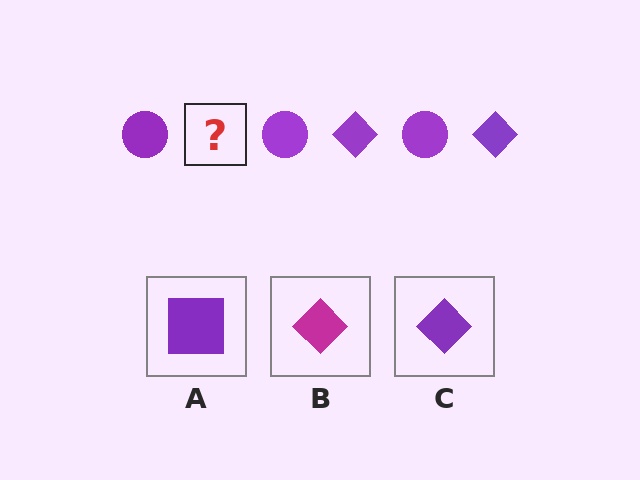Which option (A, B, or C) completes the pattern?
C.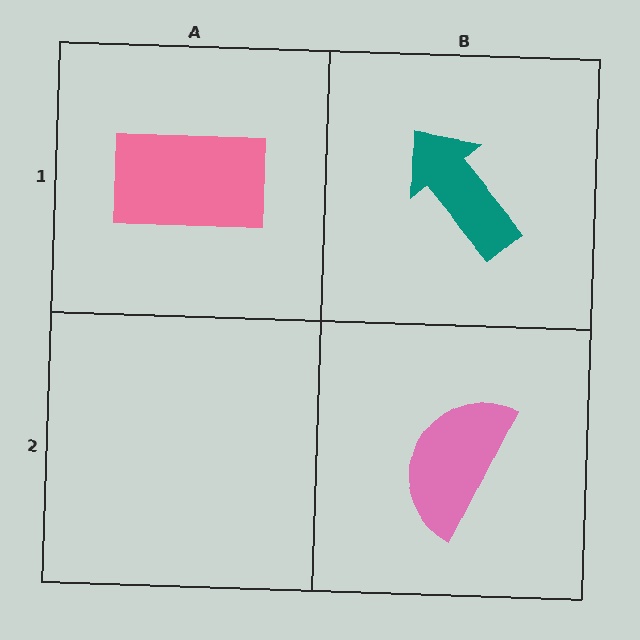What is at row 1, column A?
A pink rectangle.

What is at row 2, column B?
A pink semicircle.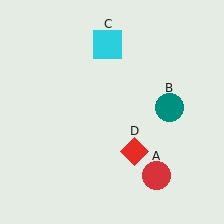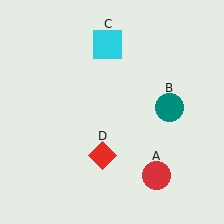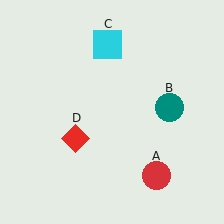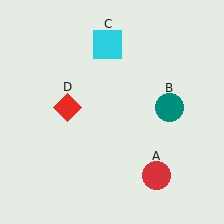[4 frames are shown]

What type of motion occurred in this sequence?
The red diamond (object D) rotated clockwise around the center of the scene.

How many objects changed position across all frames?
1 object changed position: red diamond (object D).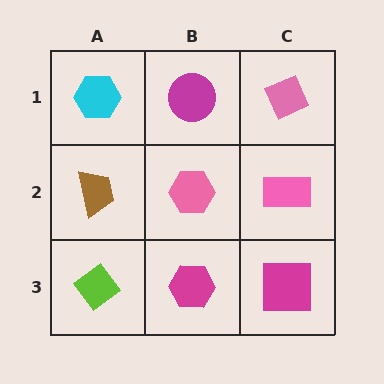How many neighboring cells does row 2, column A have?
3.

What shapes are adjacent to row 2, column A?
A cyan hexagon (row 1, column A), a lime diamond (row 3, column A), a pink hexagon (row 2, column B).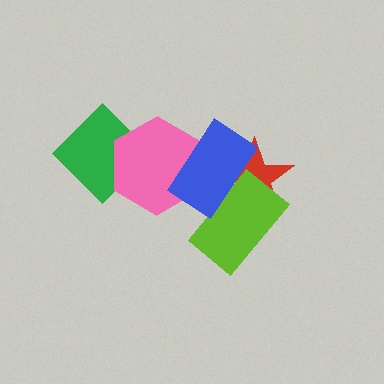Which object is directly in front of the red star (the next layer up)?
The lime rectangle is directly in front of the red star.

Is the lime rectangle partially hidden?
Yes, it is partially covered by another shape.